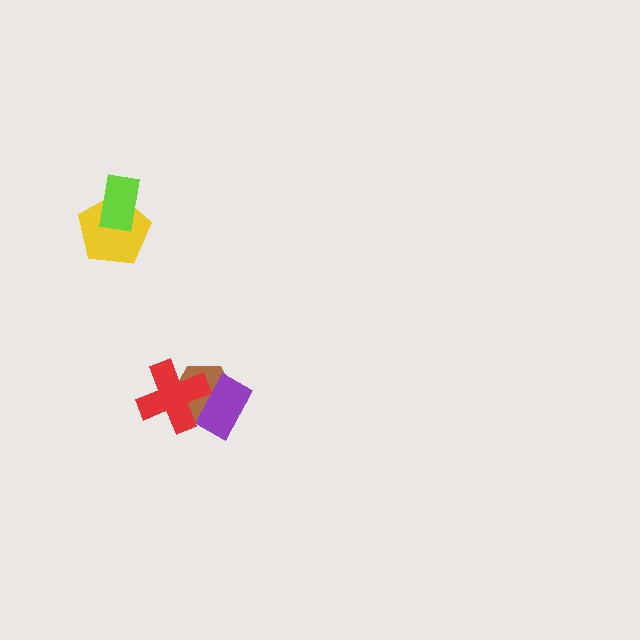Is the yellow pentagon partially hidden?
Yes, it is partially covered by another shape.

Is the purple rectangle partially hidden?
Yes, it is partially covered by another shape.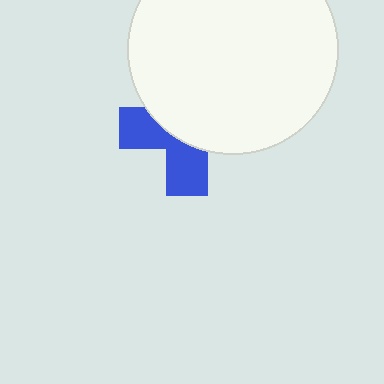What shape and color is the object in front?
The object in front is a white circle.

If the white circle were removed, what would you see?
You would see the complete blue cross.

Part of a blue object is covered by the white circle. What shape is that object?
It is a cross.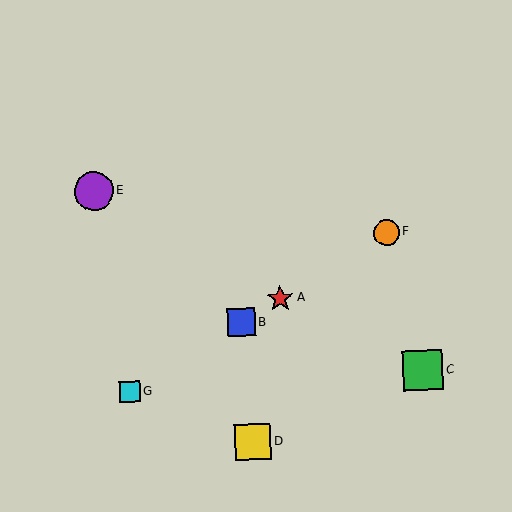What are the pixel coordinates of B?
Object B is at (241, 323).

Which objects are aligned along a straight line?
Objects A, B, F, G are aligned along a straight line.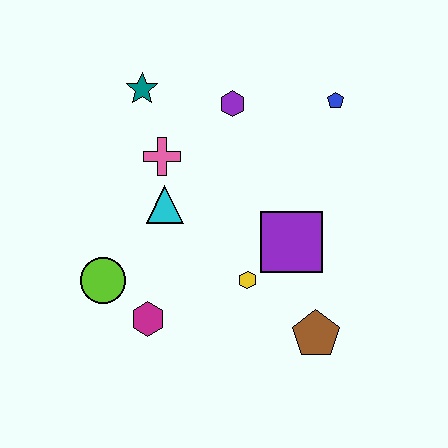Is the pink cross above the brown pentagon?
Yes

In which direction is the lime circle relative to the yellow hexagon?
The lime circle is to the left of the yellow hexagon.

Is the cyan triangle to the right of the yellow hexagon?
No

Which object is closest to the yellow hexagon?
The purple square is closest to the yellow hexagon.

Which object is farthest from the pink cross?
The brown pentagon is farthest from the pink cross.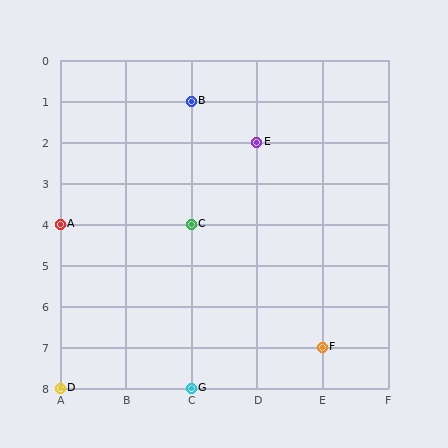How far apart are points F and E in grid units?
Points F and E are 1 column and 5 rows apart (about 5.1 grid units diagonally).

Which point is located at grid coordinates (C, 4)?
Point C is at (C, 4).